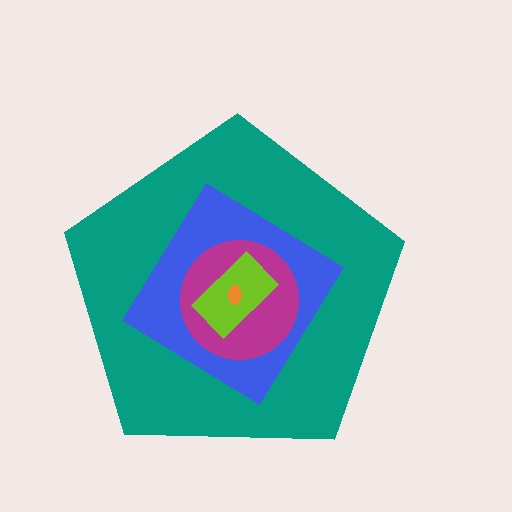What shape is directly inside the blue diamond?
The magenta circle.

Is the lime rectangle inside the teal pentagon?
Yes.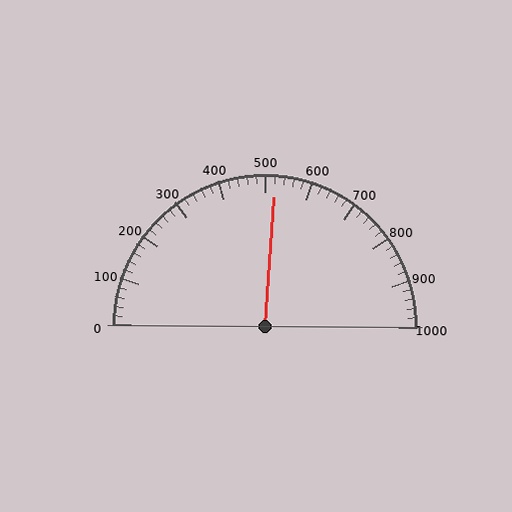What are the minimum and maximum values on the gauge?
The gauge ranges from 0 to 1000.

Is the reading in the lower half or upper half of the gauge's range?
The reading is in the upper half of the range (0 to 1000).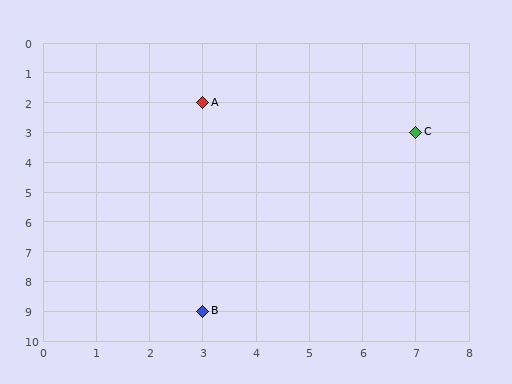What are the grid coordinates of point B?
Point B is at grid coordinates (3, 9).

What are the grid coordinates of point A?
Point A is at grid coordinates (3, 2).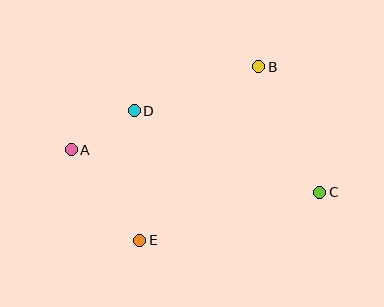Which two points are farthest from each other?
Points A and C are farthest from each other.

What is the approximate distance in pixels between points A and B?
The distance between A and B is approximately 205 pixels.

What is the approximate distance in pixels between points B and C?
The distance between B and C is approximately 140 pixels.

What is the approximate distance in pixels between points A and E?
The distance between A and E is approximately 114 pixels.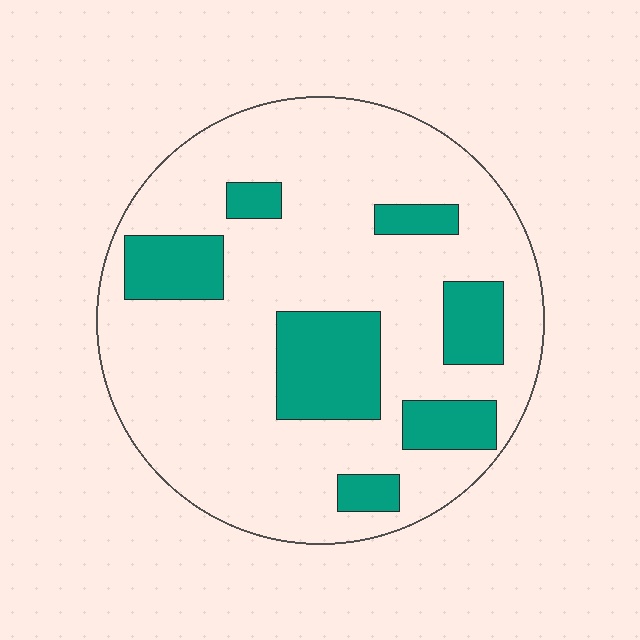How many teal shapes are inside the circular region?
7.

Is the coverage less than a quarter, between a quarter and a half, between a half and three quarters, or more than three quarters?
Less than a quarter.